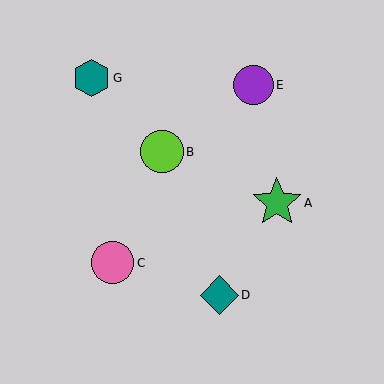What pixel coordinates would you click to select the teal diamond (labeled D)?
Click at (219, 295) to select the teal diamond D.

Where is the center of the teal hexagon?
The center of the teal hexagon is at (91, 78).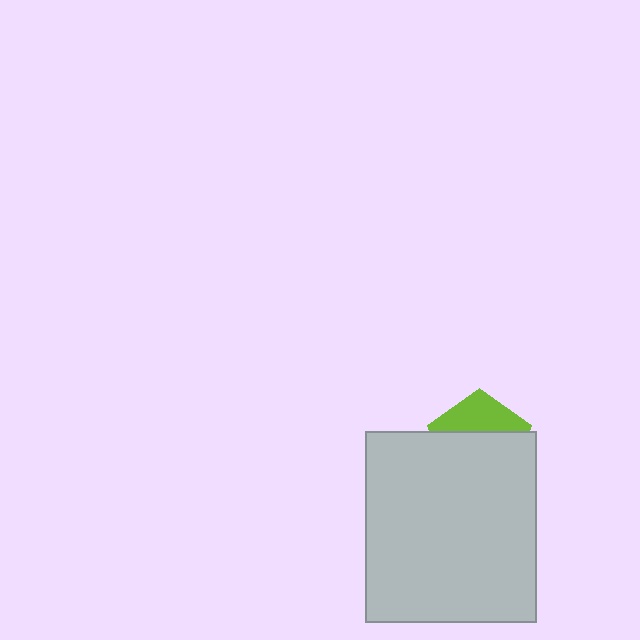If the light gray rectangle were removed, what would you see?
You would see the complete lime pentagon.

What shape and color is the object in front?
The object in front is a light gray rectangle.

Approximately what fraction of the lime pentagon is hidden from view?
Roughly 65% of the lime pentagon is hidden behind the light gray rectangle.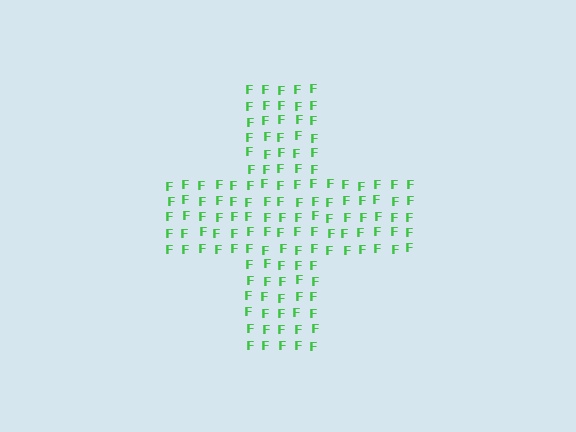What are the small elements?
The small elements are letter F's.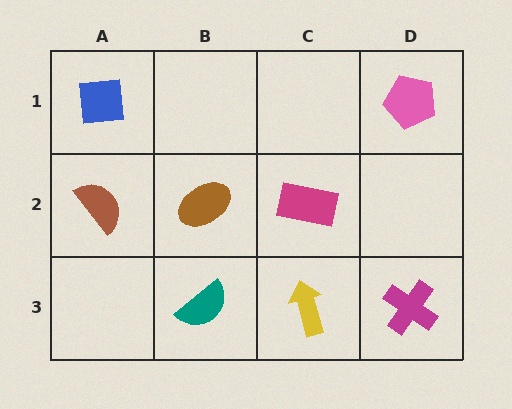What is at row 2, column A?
A brown semicircle.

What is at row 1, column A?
A blue square.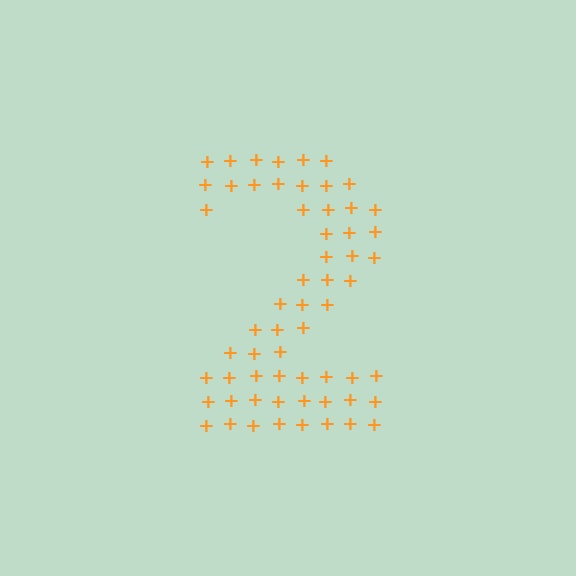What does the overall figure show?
The overall figure shows the digit 2.